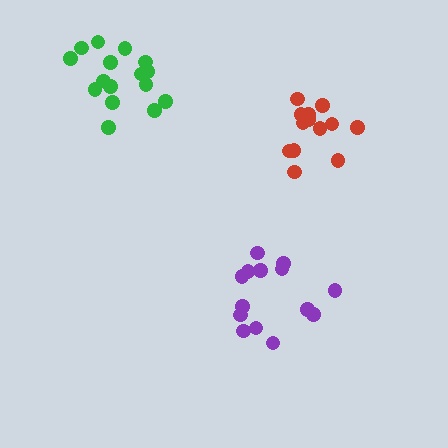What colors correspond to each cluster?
The clusters are colored: purple, red, green.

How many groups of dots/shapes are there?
There are 3 groups.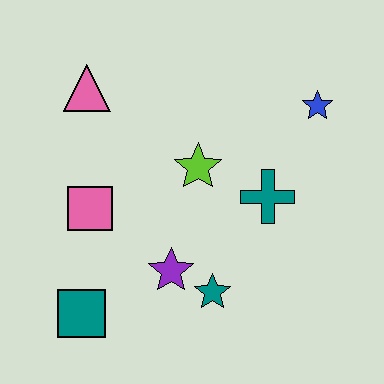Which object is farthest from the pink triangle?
The teal star is farthest from the pink triangle.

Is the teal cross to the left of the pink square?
No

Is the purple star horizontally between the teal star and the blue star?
No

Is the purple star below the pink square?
Yes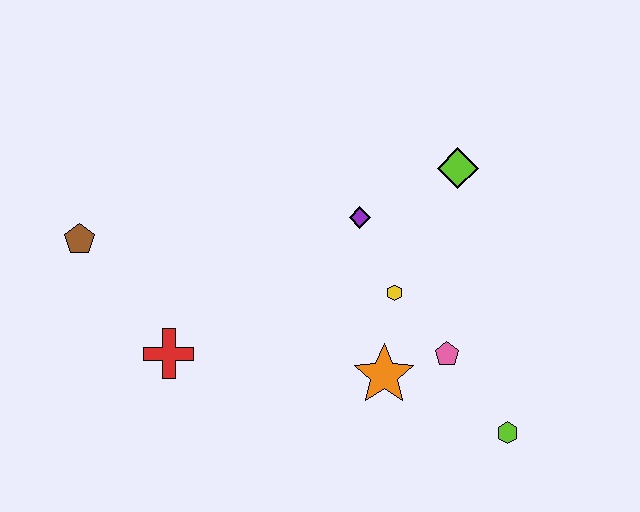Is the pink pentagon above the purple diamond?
No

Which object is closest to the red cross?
The brown pentagon is closest to the red cross.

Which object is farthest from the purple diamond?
The brown pentagon is farthest from the purple diamond.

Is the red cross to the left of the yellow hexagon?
Yes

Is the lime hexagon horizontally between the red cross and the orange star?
No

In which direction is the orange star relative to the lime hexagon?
The orange star is to the left of the lime hexagon.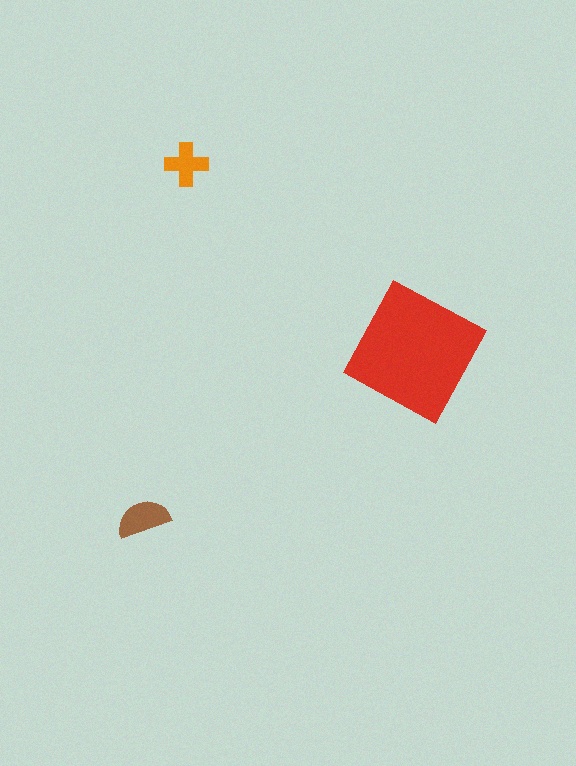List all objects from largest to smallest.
The red square, the brown semicircle, the orange cross.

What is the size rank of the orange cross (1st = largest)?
3rd.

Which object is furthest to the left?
The brown semicircle is leftmost.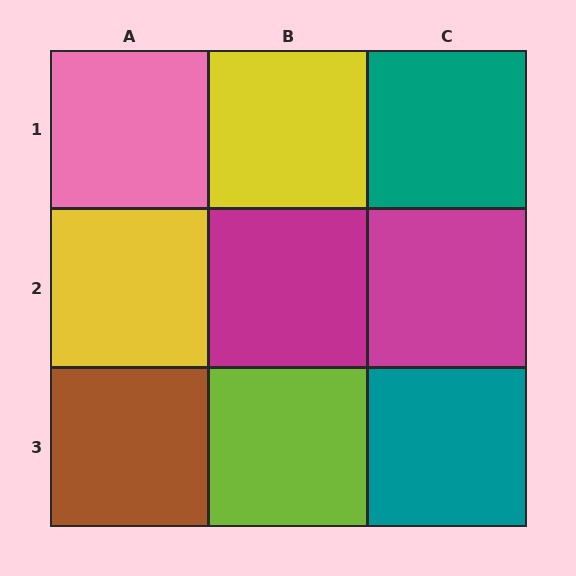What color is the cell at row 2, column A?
Yellow.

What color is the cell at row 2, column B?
Magenta.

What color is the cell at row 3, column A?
Brown.